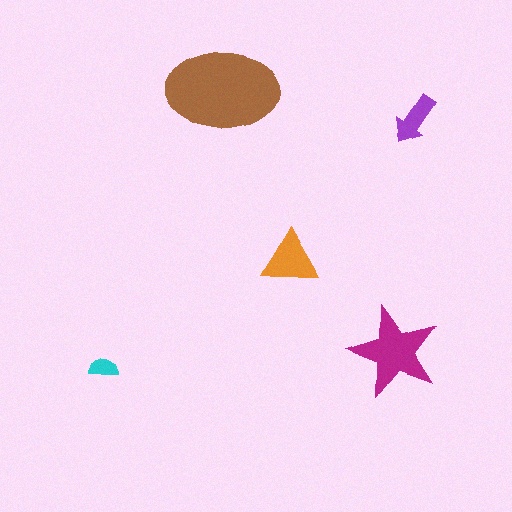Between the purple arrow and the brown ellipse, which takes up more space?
The brown ellipse.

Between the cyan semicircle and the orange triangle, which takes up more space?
The orange triangle.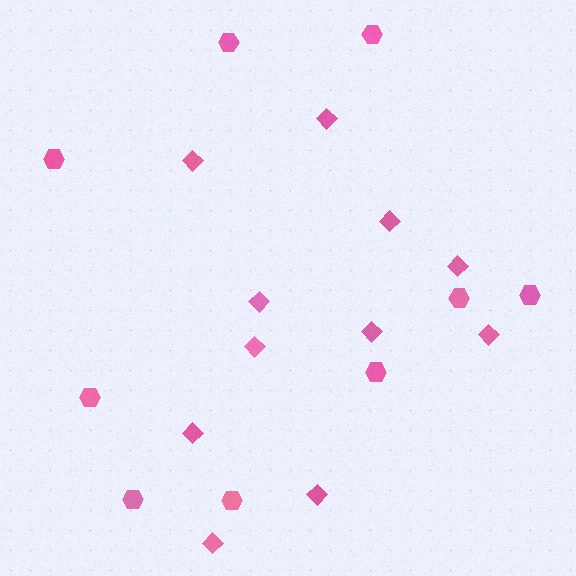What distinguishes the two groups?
There are 2 groups: one group of hexagons (9) and one group of diamonds (11).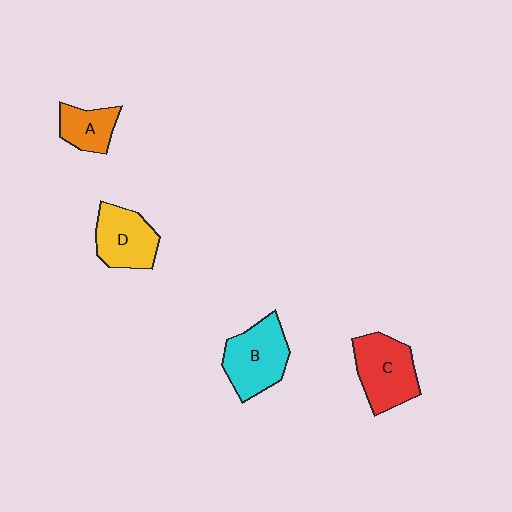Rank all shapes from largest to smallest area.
From largest to smallest: B (cyan), C (red), D (yellow), A (orange).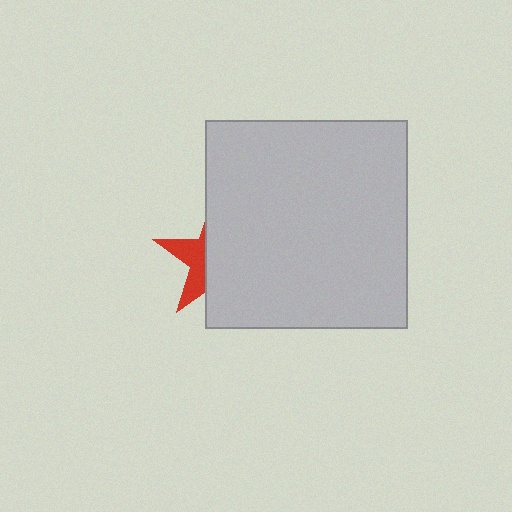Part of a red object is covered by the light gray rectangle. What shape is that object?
It is a star.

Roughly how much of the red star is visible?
A small part of it is visible (roughly 35%).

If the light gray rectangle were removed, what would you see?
You would see the complete red star.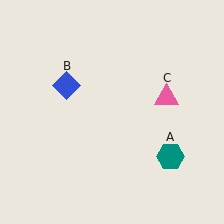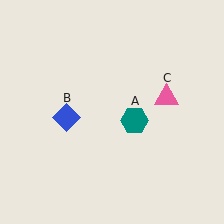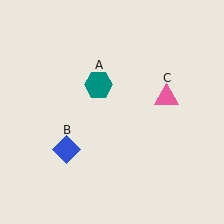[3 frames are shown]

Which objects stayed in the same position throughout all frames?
Pink triangle (object C) remained stationary.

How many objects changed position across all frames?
2 objects changed position: teal hexagon (object A), blue diamond (object B).